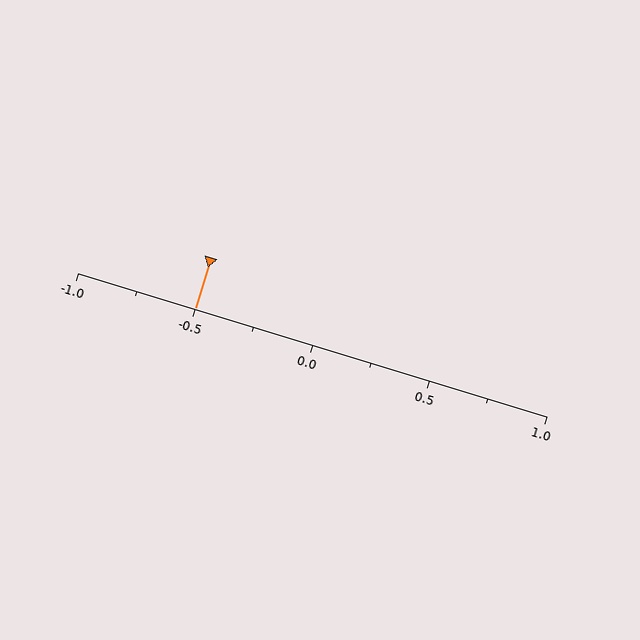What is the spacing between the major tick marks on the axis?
The major ticks are spaced 0.5 apart.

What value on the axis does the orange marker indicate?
The marker indicates approximately -0.5.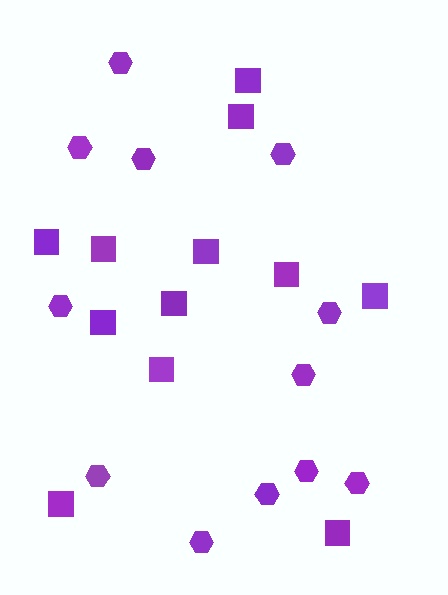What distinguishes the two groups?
There are 2 groups: one group of hexagons (12) and one group of squares (12).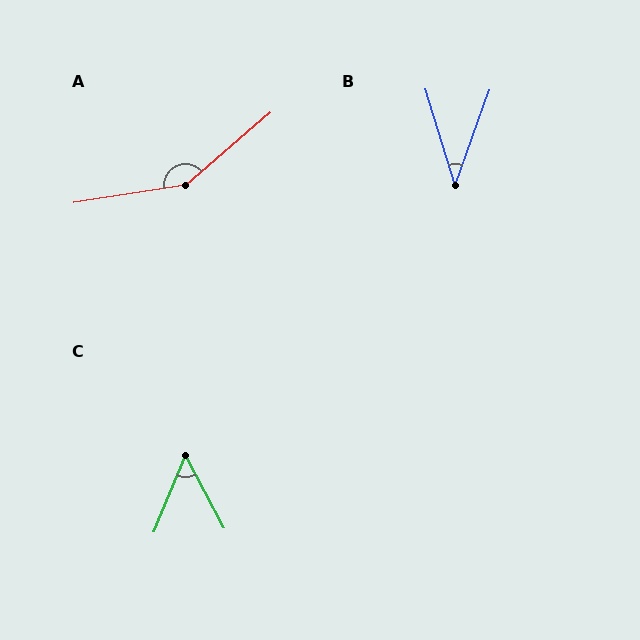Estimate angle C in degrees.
Approximately 50 degrees.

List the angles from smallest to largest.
B (37°), C (50°), A (148°).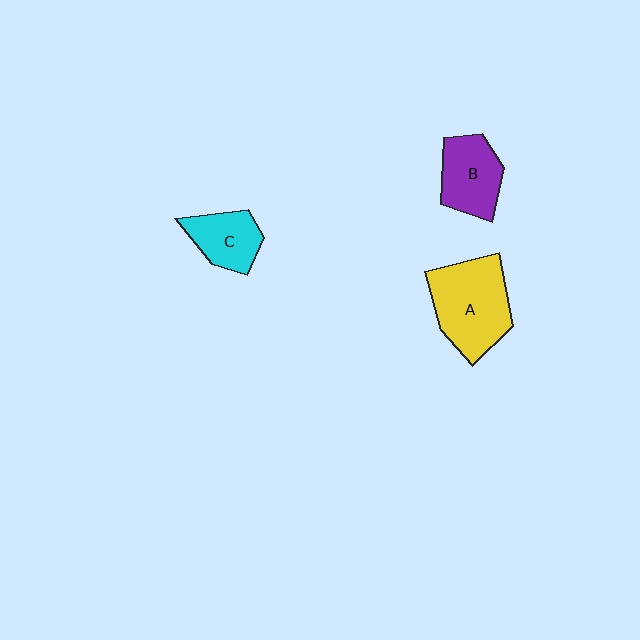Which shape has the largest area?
Shape A (yellow).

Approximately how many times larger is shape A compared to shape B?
Approximately 1.5 times.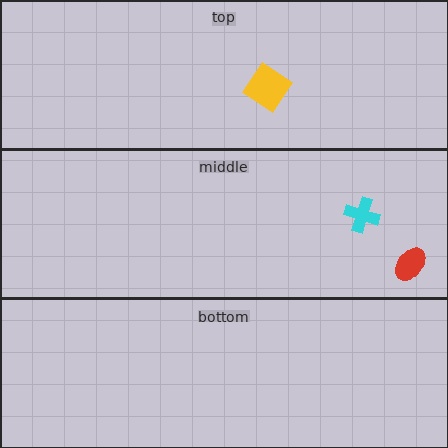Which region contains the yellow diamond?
The top region.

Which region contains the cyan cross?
The middle region.